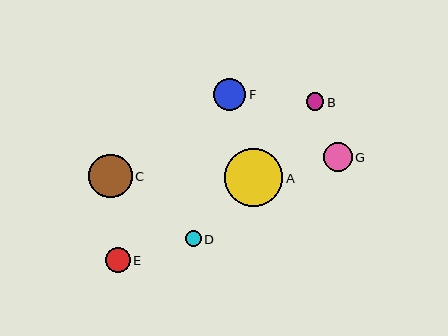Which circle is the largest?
Circle A is the largest with a size of approximately 58 pixels.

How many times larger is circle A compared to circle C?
Circle A is approximately 1.3 times the size of circle C.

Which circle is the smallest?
Circle D is the smallest with a size of approximately 16 pixels.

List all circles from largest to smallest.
From largest to smallest: A, C, F, G, E, B, D.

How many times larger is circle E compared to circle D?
Circle E is approximately 1.6 times the size of circle D.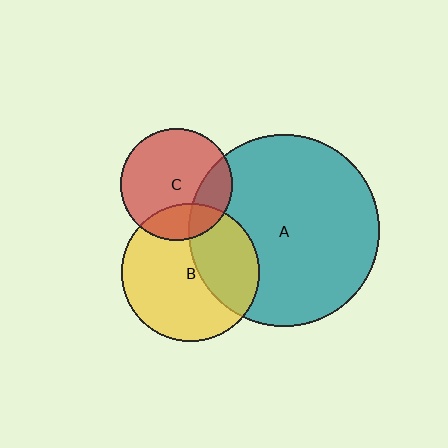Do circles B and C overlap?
Yes.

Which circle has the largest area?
Circle A (teal).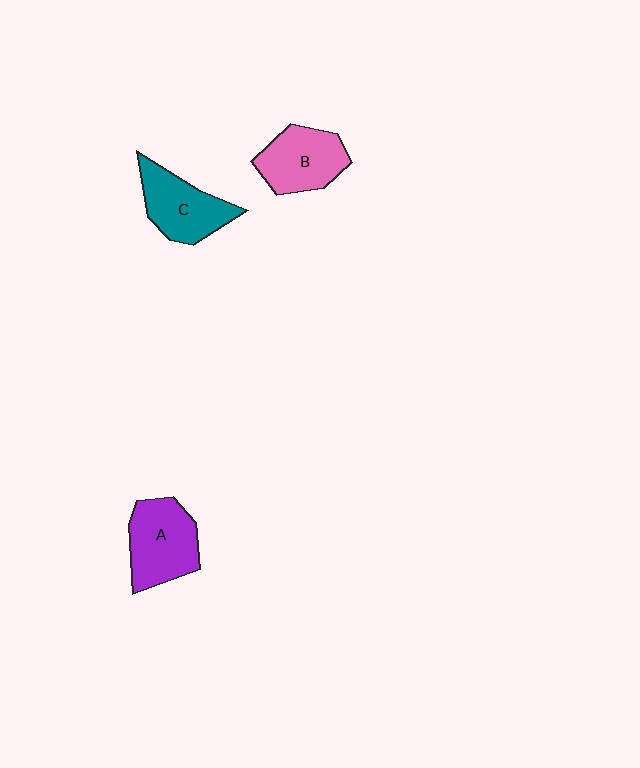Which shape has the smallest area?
Shape B (pink).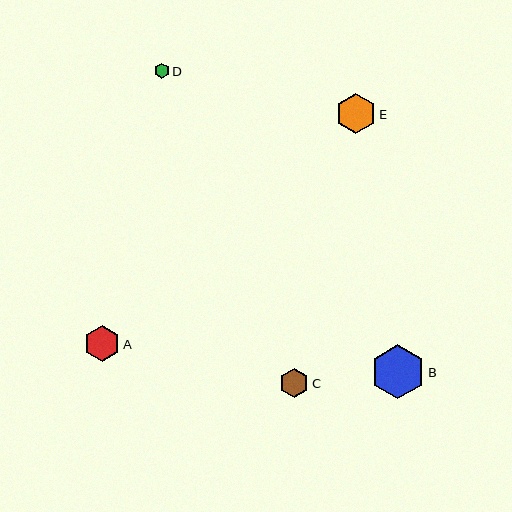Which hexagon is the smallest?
Hexagon D is the smallest with a size of approximately 15 pixels.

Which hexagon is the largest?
Hexagon B is the largest with a size of approximately 54 pixels.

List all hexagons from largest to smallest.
From largest to smallest: B, E, A, C, D.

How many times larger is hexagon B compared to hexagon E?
Hexagon B is approximately 1.3 times the size of hexagon E.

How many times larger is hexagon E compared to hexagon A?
Hexagon E is approximately 1.1 times the size of hexagon A.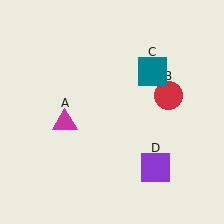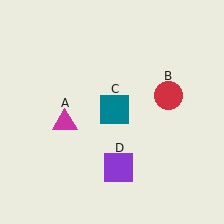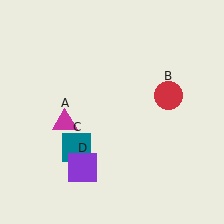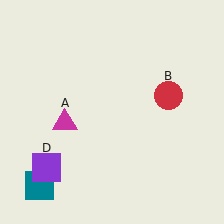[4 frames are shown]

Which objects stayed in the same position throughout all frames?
Magenta triangle (object A) and red circle (object B) remained stationary.